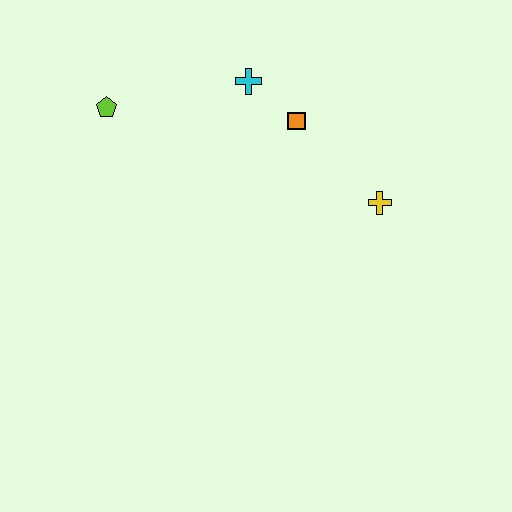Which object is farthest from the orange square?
The lime pentagon is farthest from the orange square.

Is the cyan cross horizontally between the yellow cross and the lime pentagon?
Yes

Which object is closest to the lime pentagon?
The cyan cross is closest to the lime pentagon.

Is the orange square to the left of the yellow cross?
Yes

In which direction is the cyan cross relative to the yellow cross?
The cyan cross is to the left of the yellow cross.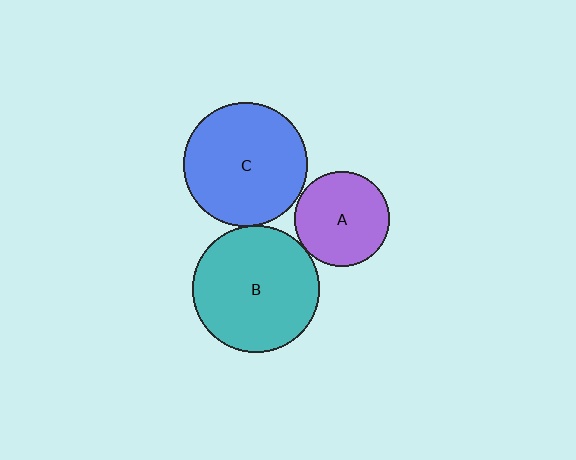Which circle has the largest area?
Circle B (teal).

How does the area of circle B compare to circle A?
Approximately 1.8 times.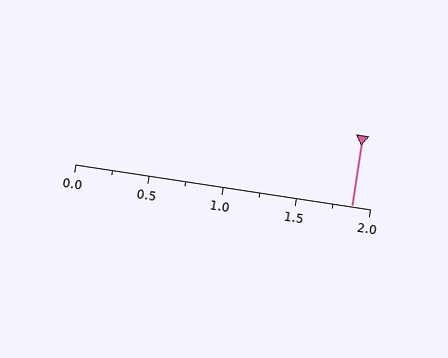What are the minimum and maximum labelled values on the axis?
The axis runs from 0.0 to 2.0.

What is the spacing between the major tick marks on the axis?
The major ticks are spaced 0.5 apart.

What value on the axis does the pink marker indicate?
The marker indicates approximately 1.88.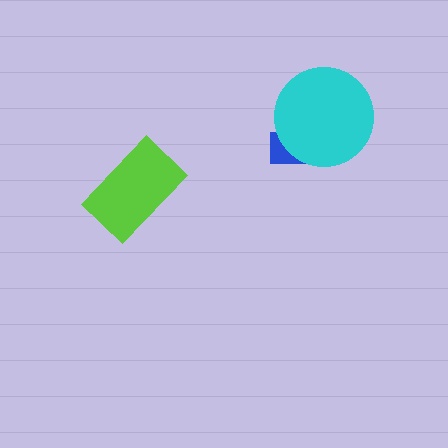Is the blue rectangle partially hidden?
Yes, it is partially covered by another shape.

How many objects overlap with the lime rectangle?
0 objects overlap with the lime rectangle.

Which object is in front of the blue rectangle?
The cyan circle is in front of the blue rectangle.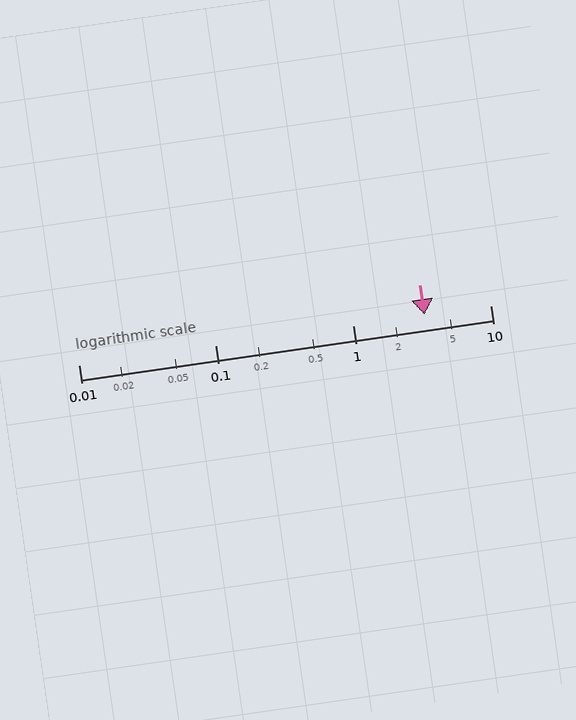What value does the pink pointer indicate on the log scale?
The pointer indicates approximately 3.3.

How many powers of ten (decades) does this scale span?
The scale spans 3 decades, from 0.01 to 10.